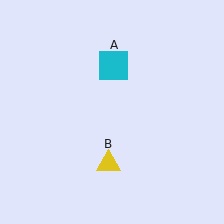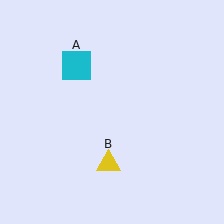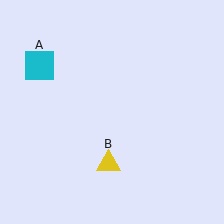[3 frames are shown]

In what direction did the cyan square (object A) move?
The cyan square (object A) moved left.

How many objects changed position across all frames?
1 object changed position: cyan square (object A).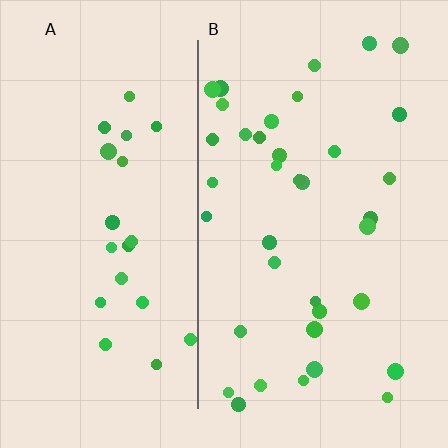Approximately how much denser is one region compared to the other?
Approximately 1.7× — region B over region A.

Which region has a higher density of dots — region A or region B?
B (the right).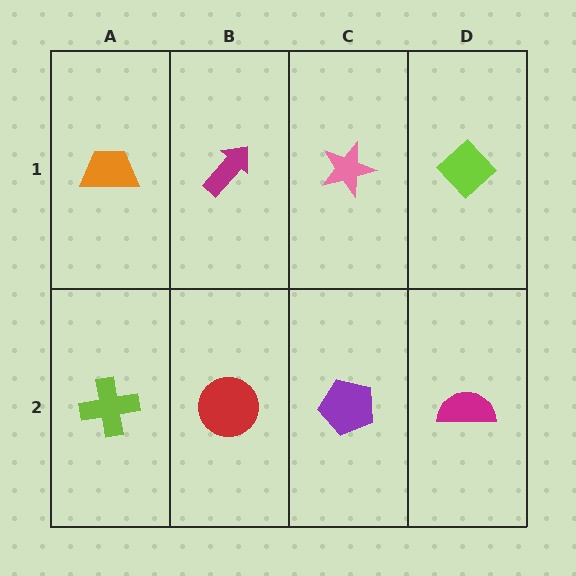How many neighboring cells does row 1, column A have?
2.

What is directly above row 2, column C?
A pink star.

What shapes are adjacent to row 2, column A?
An orange trapezoid (row 1, column A), a red circle (row 2, column B).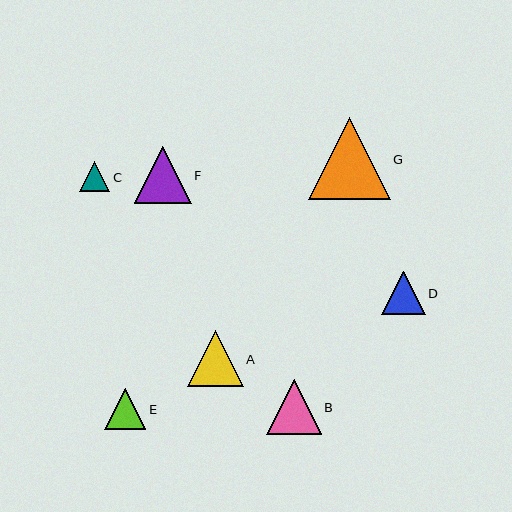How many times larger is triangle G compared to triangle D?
Triangle G is approximately 1.9 times the size of triangle D.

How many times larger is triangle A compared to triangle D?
Triangle A is approximately 1.3 times the size of triangle D.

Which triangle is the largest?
Triangle G is the largest with a size of approximately 82 pixels.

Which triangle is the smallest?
Triangle C is the smallest with a size of approximately 31 pixels.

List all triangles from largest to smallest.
From largest to smallest: G, F, A, B, D, E, C.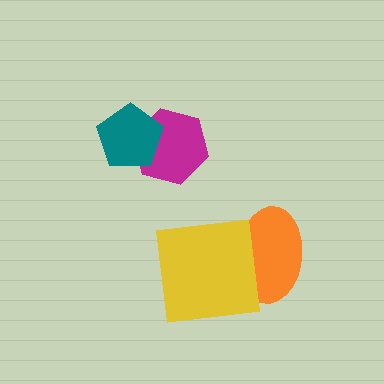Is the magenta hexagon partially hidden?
Yes, it is partially covered by another shape.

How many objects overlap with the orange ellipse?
1 object overlaps with the orange ellipse.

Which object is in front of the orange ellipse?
The yellow square is in front of the orange ellipse.